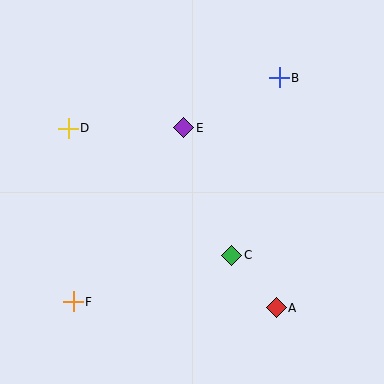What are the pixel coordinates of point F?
Point F is at (73, 301).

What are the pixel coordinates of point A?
Point A is at (276, 308).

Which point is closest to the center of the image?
Point E at (184, 128) is closest to the center.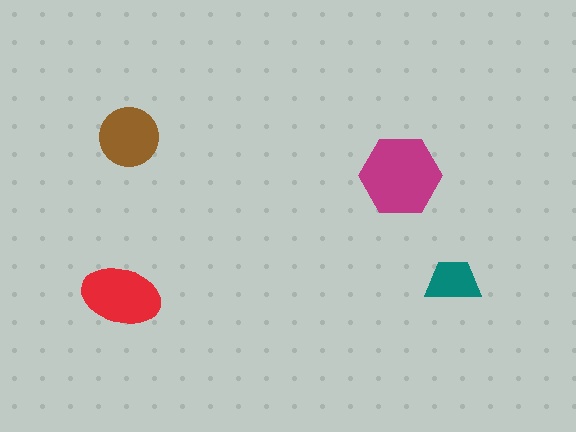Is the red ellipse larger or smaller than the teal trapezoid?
Larger.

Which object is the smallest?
The teal trapezoid.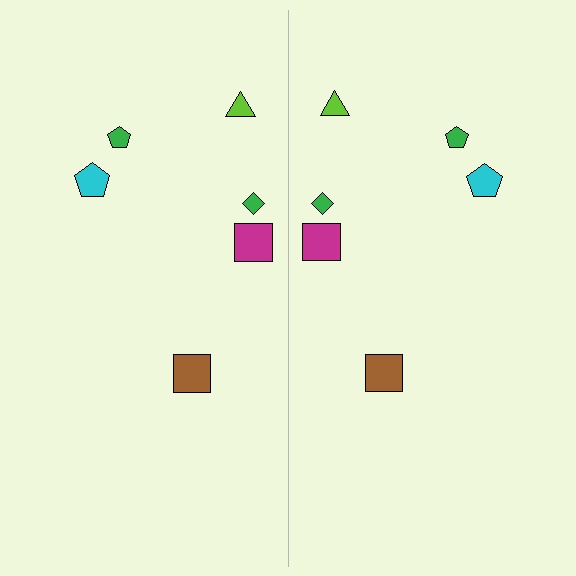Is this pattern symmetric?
Yes, this pattern has bilateral (reflection) symmetry.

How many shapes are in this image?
There are 12 shapes in this image.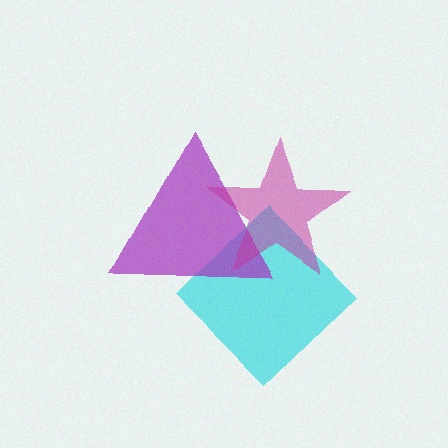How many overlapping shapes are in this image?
There are 3 overlapping shapes in the image.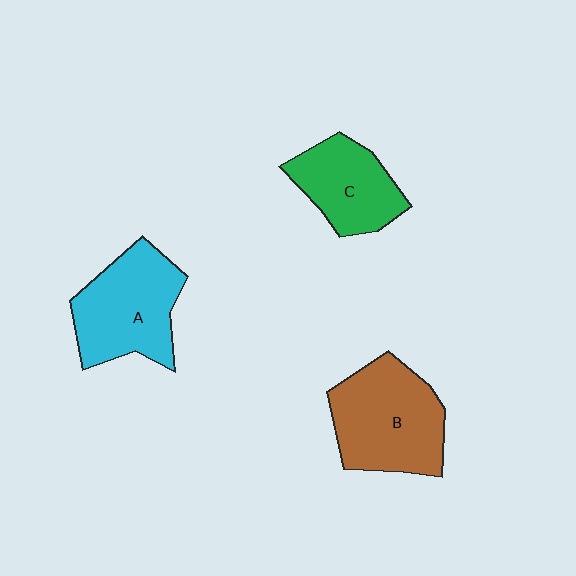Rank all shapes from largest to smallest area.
From largest to smallest: B (brown), A (cyan), C (green).